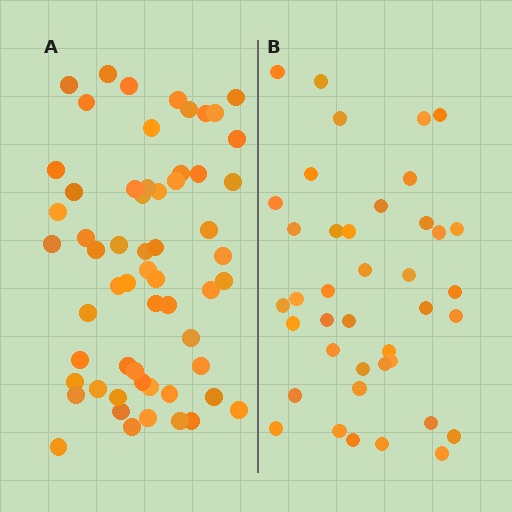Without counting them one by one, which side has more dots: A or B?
Region A (the left region) has more dots.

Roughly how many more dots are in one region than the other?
Region A has approximately 20 more dots than region B.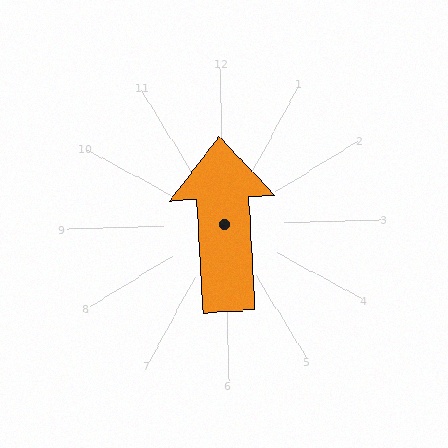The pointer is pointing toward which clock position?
Roughly 12 o'clock.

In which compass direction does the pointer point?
North.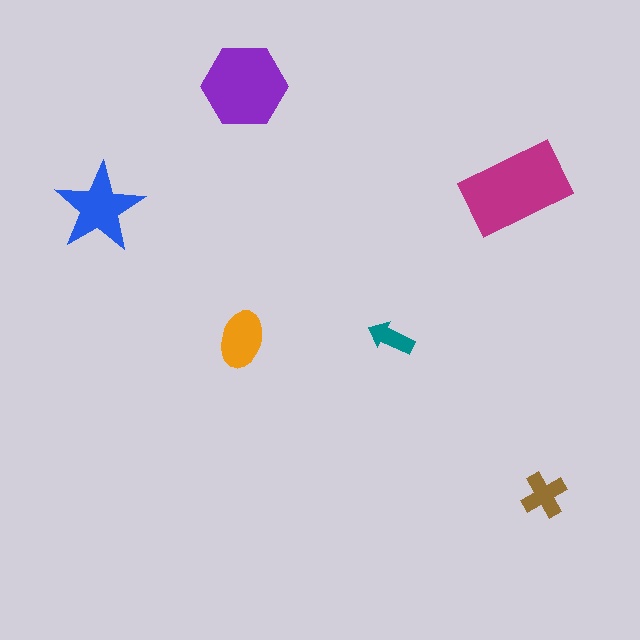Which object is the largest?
The magenta rectangle.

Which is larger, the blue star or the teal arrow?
The blue star.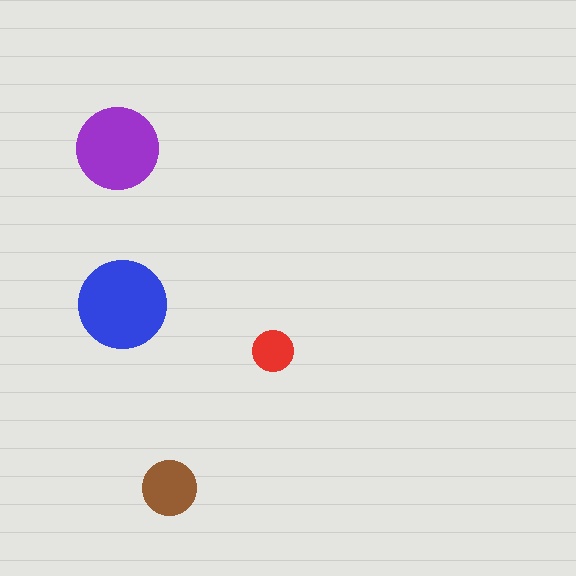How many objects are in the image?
There are 4 objects in the image.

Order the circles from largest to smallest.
the blue one, the purple one, the brown one, the red one.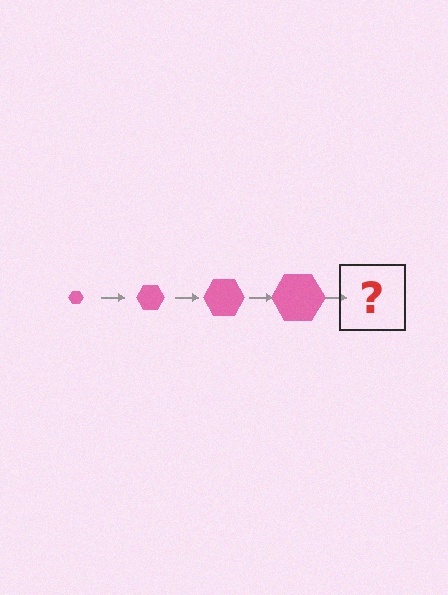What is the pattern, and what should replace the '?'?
The pattern is that the hexagon gets progressively larger each step. The '?' should be a pink hexagon, larger than the previous one.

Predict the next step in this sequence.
The next step is a pink hexagon, larger than the previous one.